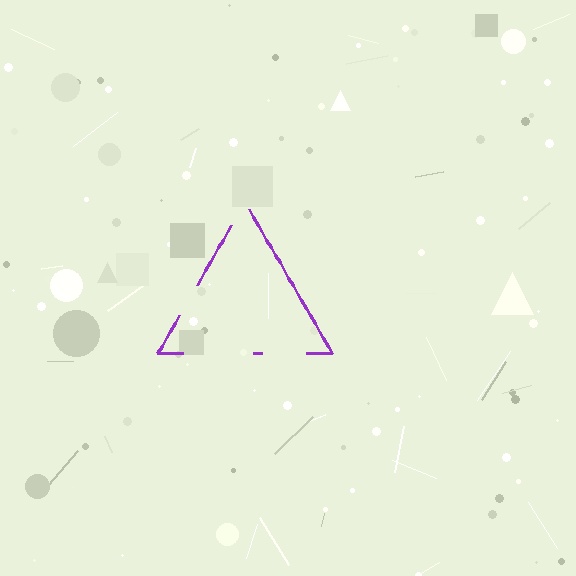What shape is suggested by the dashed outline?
The dashed outline suggests a triangle.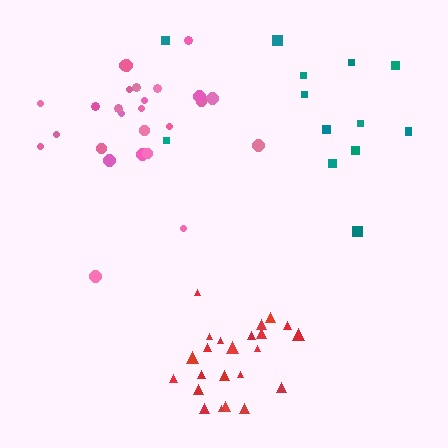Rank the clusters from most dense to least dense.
red, pink, teal.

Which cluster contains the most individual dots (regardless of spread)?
Pink (26).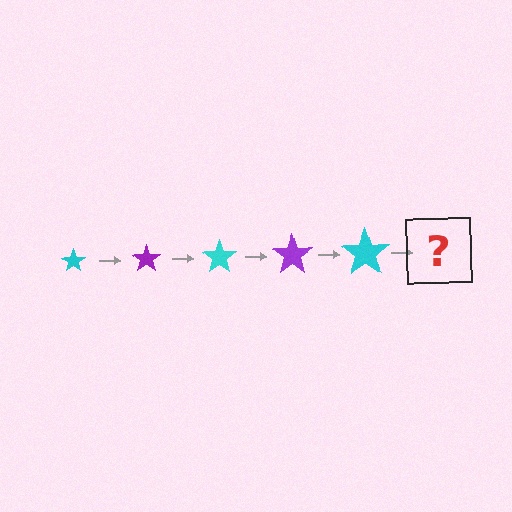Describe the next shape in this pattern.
It should be a purple star, larger than the previous one.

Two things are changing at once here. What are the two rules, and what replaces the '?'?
The two rules are that the star grows larger each step and the color cycles through cyan and purple. The '?' should be a purple star, larger than the previous one.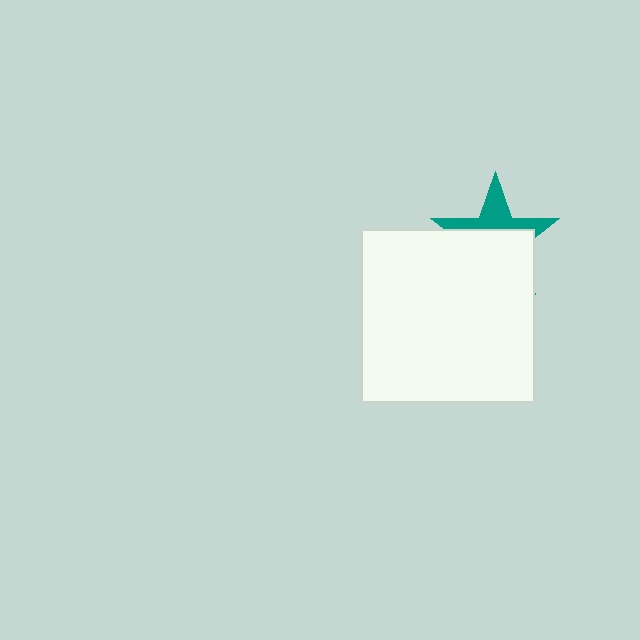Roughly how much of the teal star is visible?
A small part of it is visible (roughly 39%).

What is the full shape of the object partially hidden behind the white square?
The partially hidden object is a teal star.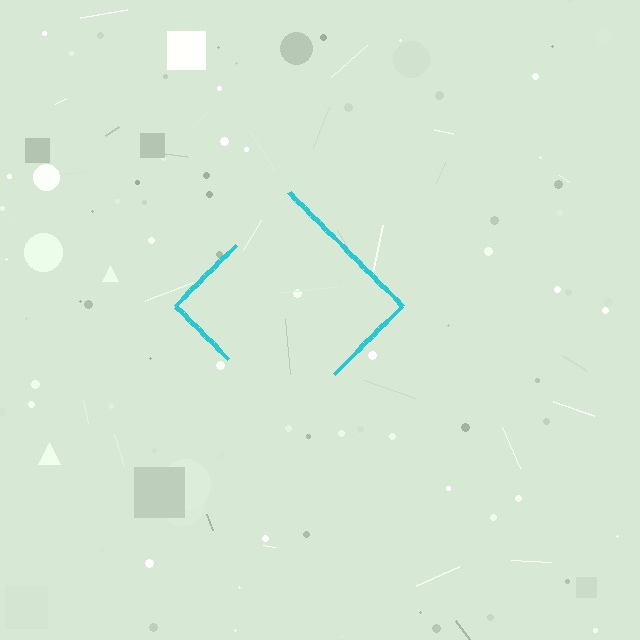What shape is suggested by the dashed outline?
The dashed outline suggests a diamond.